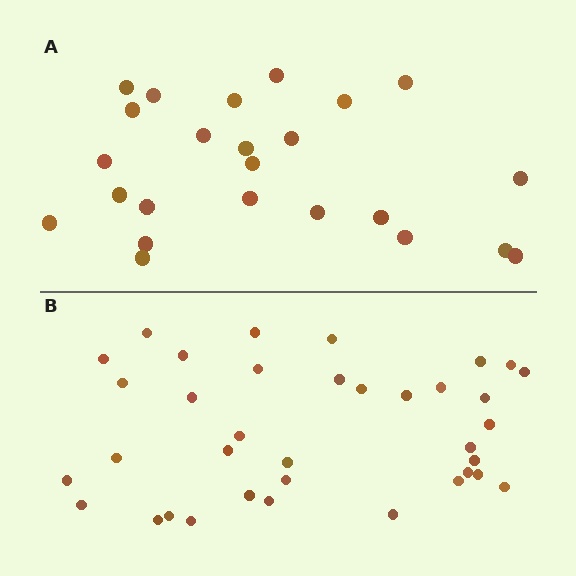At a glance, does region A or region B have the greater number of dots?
Region B (the bottom region) has more dots.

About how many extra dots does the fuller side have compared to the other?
Region B has roughly 12 or so more dots than region A.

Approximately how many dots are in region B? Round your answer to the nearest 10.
About 40 dots. (The exact count is 36, which rounds to 40.)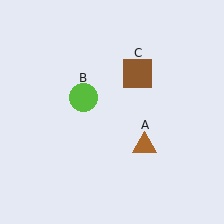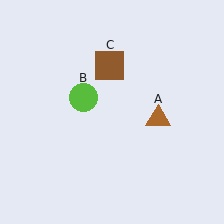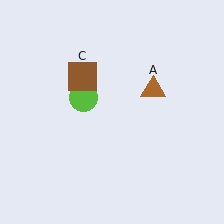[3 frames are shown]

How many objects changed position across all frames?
2 objects changed position: brown triangle (object A), brown square (object C).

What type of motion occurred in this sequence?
The brown triangle (object A), brown square (object C) rotated counterclockwise around the center of the scene.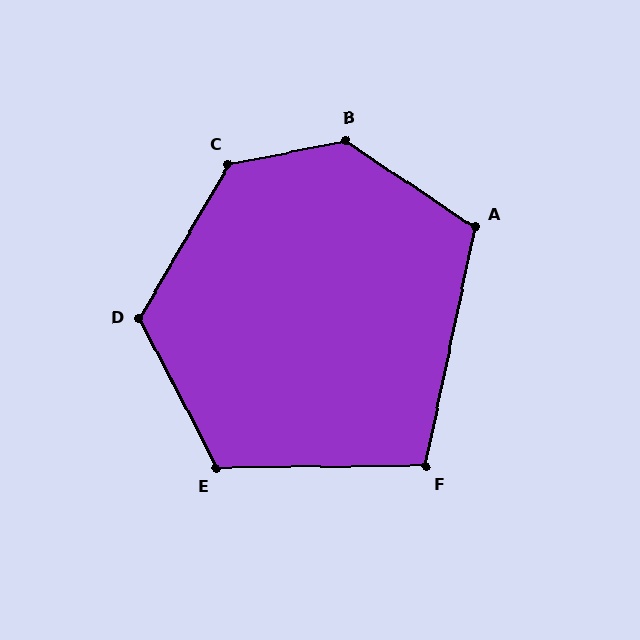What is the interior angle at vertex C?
Approximately 131 degrees (obtuse).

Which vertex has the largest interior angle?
B, at approximately 135 degrees.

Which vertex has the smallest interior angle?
F, at approximately 102 degrees.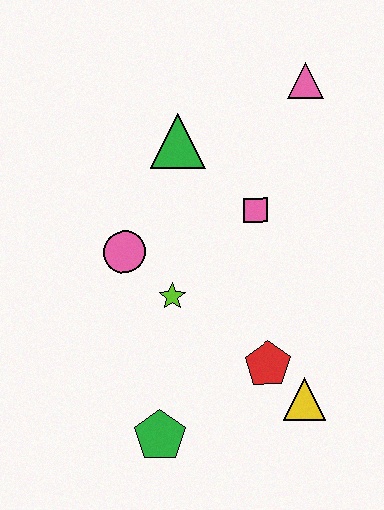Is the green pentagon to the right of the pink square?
No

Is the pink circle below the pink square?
Yes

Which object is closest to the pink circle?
The lime star is closest to the pink circle.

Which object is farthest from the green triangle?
The green pentagon is farthest from the green triangle.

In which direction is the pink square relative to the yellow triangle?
The pink square is above the yellow triangle.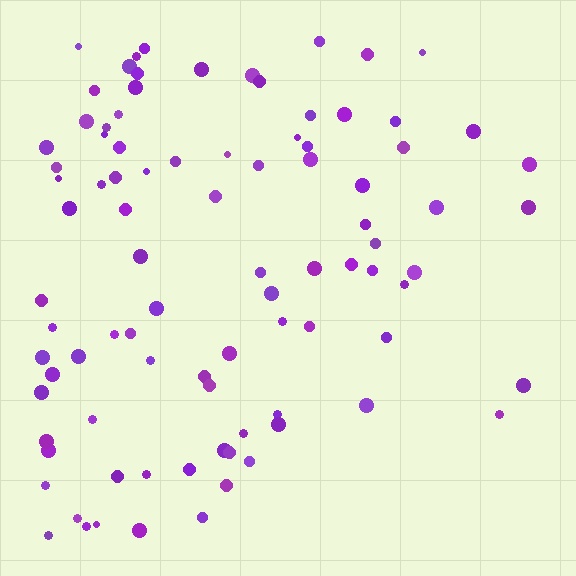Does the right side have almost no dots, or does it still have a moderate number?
Still a moderate number, just noticeably fewer than the left.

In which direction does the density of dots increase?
From right to left, with the left side densest.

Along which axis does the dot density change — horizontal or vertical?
Horizontal.